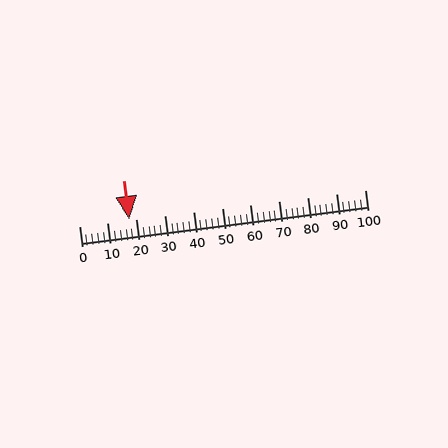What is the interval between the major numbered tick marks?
The major tick marks are spaced 10 units apart.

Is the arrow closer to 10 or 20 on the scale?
The arrow is closer to 20.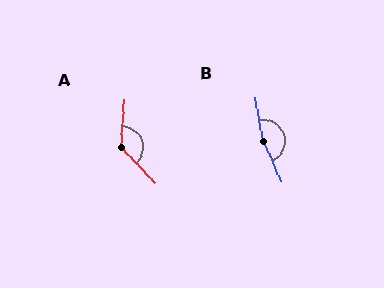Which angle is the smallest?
A, at approximately 133 degrees.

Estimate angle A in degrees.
Approximately 133 degrees.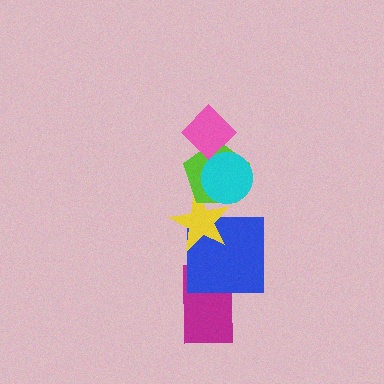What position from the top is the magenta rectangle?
The magenta rectangle is 6th from the top.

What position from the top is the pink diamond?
The pink diamond is 1st from the top.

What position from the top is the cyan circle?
The cyan circle is 2nd from the top.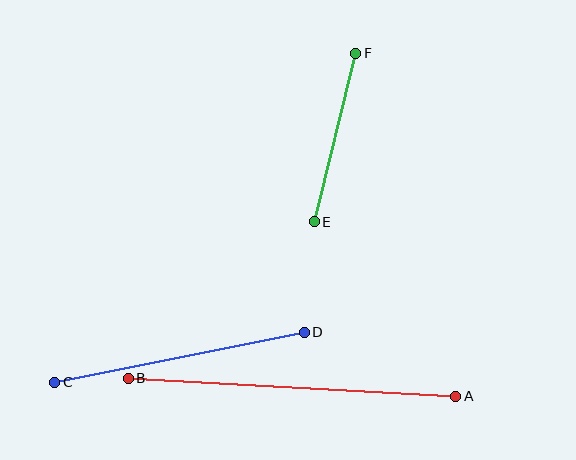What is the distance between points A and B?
The distance is approximately 328 pixels.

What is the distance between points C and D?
The distance is approximately 255 pixels.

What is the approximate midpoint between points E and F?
The midpoint is at approximately (335, 137) pixels.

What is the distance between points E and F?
The distance is approximately 174 pixels.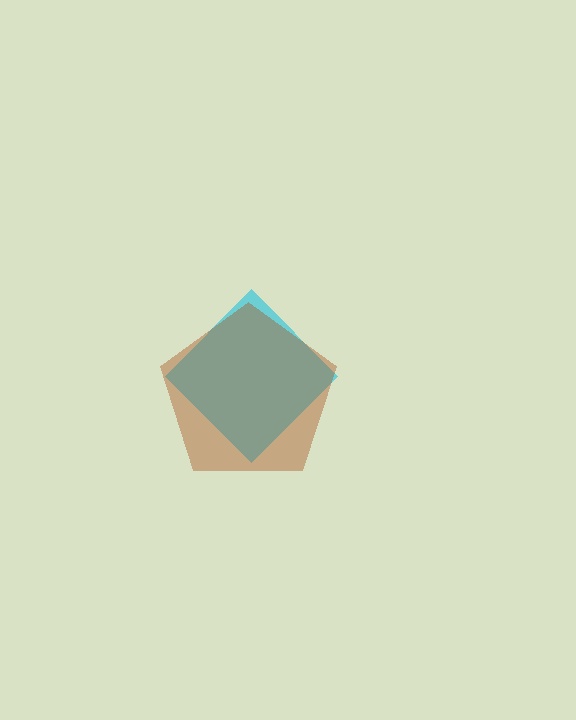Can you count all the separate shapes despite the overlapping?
Yes, there are 2 separate shapes.